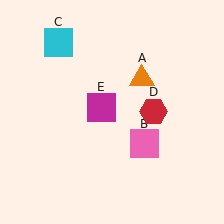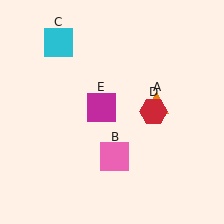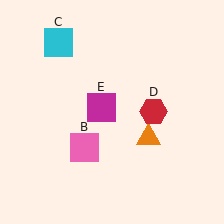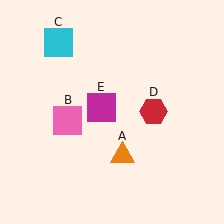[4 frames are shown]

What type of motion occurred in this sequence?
The orange triangle (object A), pink square (object B) rotated clockwise around the center of the scene.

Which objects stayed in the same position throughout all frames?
Cyan square (object C) and red hexagon (object D) and magenta square (object E) remained stationary.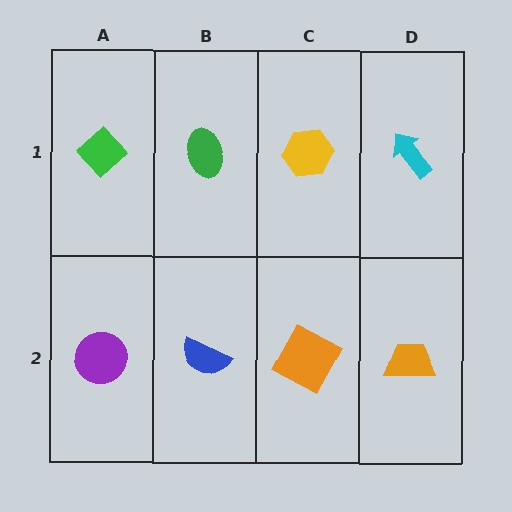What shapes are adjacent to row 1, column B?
A blue semicircle (row 2, column B), a green diamond (row 1, column A), a yellow hexagon (row 1, column C).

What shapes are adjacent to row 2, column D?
A cyan arrow (row 1, column D), an orange square (row 2, column C).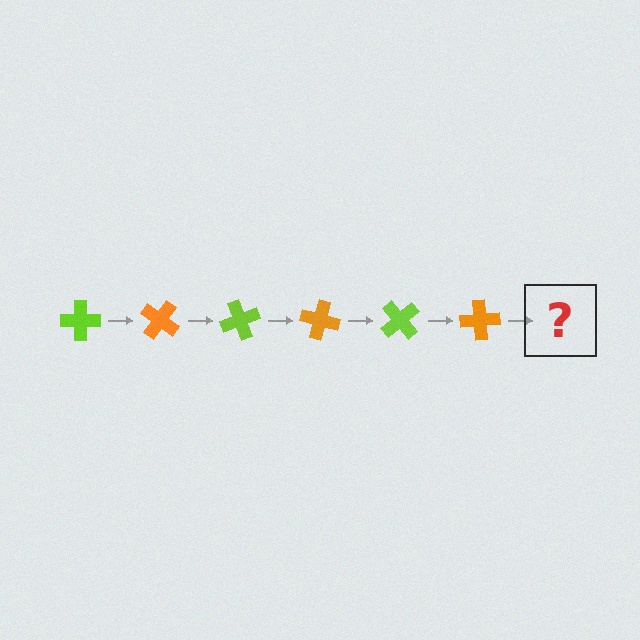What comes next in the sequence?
The next element should be a lime cross, rotated 210 degrees from the start.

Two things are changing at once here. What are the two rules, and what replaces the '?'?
The two rules are that it rotates 35 degrees each step and the color cycles through lime and orange. The '?' should be a lime cross, rotated 210 degrees from the start.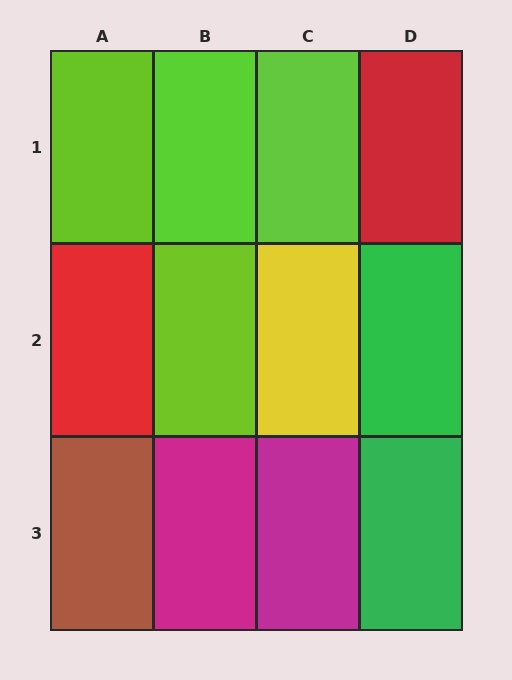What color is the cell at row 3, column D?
Green.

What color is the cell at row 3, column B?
Magenta.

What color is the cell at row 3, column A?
Brown.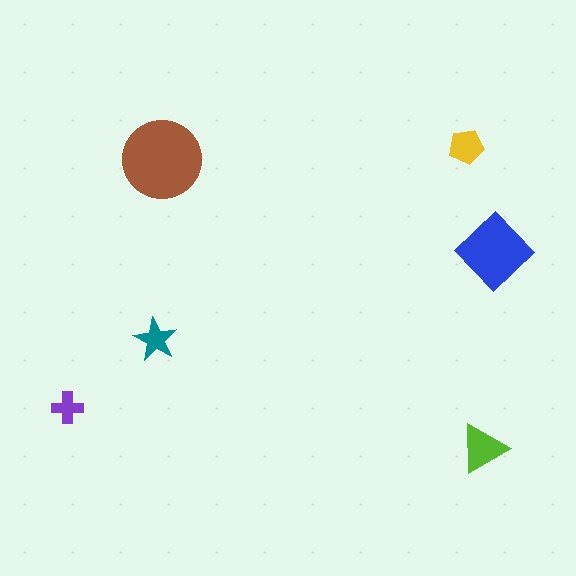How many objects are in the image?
There are 6 objects in the image.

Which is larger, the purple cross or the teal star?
The teal star.